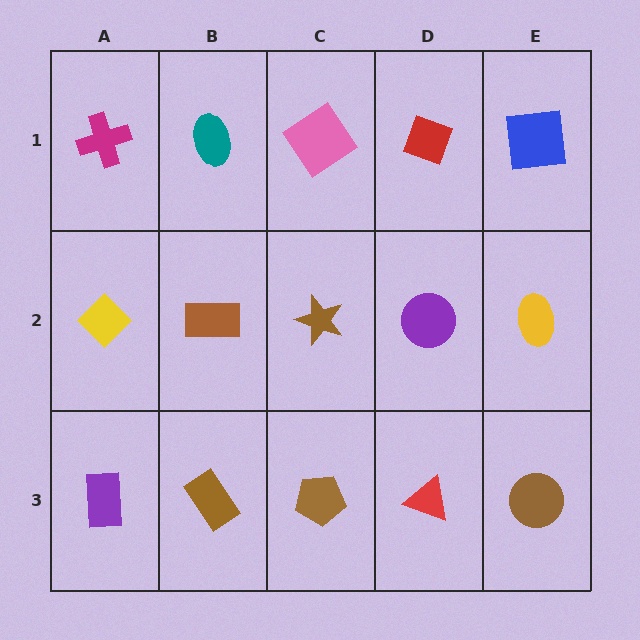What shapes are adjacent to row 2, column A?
A magenta cross (row 1, column A), a purple rectangle (row 3, column A), a brown rectangle (row 2, column B).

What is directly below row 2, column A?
A purple rectangle.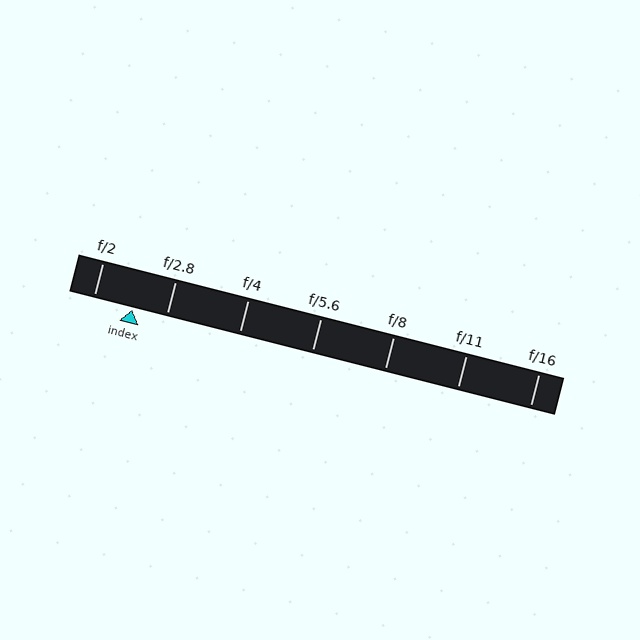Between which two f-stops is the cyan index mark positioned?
The index mark is between f/2 and f/2.8.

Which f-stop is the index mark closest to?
The index mark is closest to f/2.8.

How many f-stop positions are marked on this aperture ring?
There are 7 f-stop positions marked.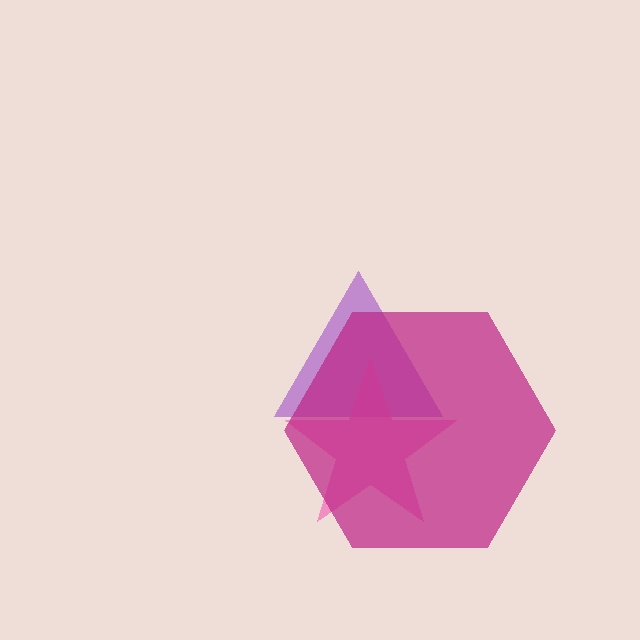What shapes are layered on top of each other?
The layered shapes are: a purple triangle, a pink star, a magenta hexagon.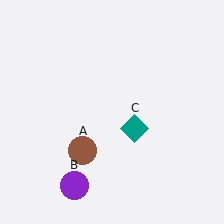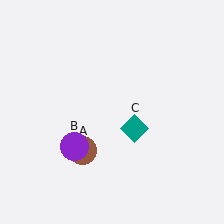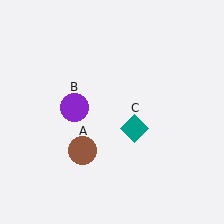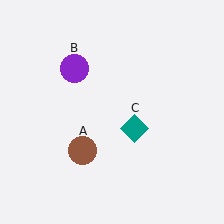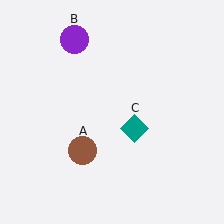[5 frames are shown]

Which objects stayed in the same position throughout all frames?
Brown circle (object A) and teal diamond (object C) remained stationary.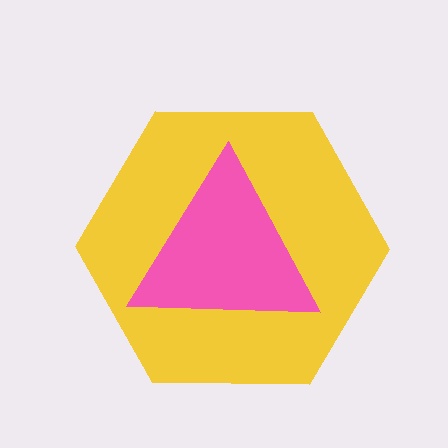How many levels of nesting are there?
2.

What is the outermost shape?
The yellow hexagon.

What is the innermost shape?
The pink triangle.